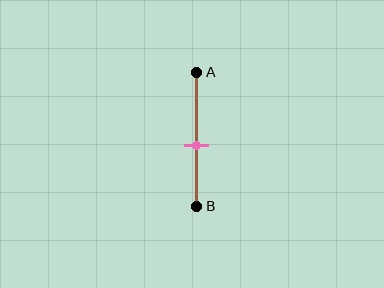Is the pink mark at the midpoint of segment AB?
No, the mark is at about 55% from A, not at the 50% midpoint.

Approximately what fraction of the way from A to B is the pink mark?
The pink mark is approximately 55% of the way from A to B.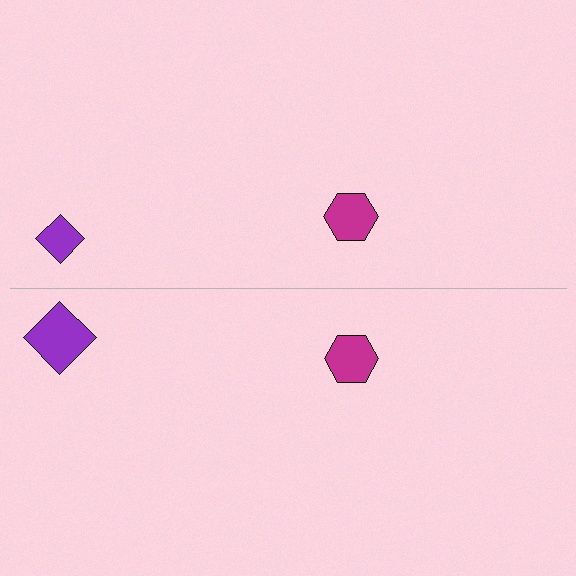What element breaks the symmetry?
The purple diamond on the bottom side has a different size than its mirror counterpart.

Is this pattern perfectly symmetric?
No, the pattern is not perfectly symmetric. The purple diamond on the bottom side has a different size than its mirror counterpart.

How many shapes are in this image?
There are 4 shapes in this image.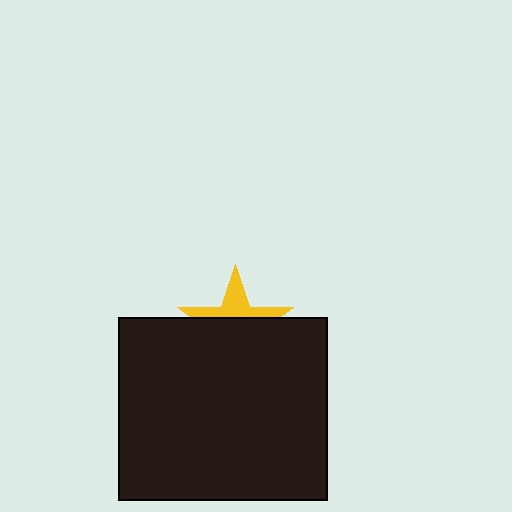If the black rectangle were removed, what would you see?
You would see the complete yellow star.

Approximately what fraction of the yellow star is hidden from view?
Roughly 61% of the yellow star is hidden behind the black rectangle.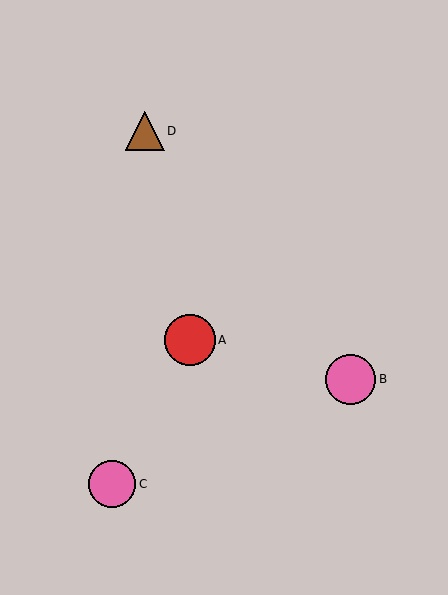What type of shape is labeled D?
Shape D is a brown triangle.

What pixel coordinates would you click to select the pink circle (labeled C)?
Click at (112, 484) to select the pink circle C.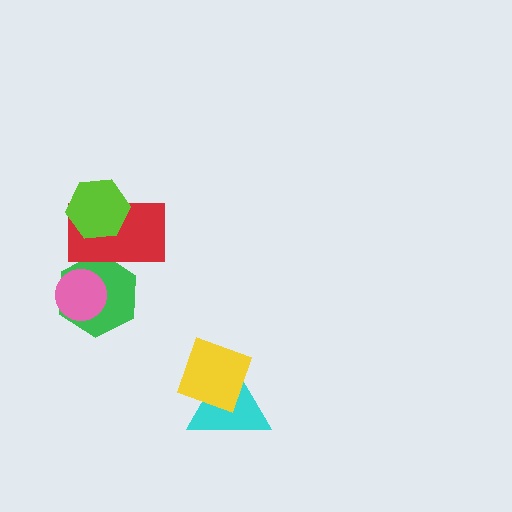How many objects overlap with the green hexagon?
2 objects overlap with the green hexagon.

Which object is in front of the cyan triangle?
The yellow diamond is in front of the cyan triangle.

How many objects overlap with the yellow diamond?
1 object overlaps with the yellow diamond.